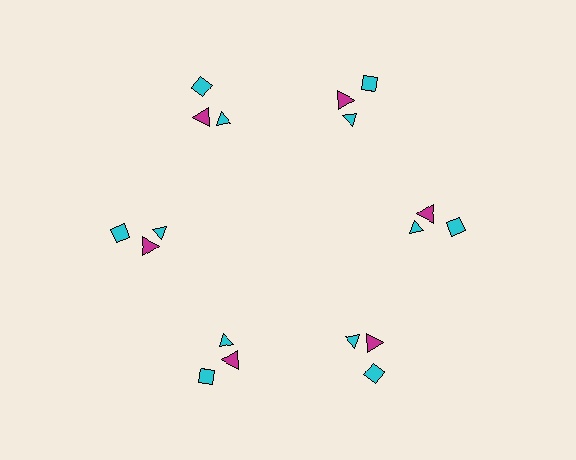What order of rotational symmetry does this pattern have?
This pattern has 6-fold rotational symmetry.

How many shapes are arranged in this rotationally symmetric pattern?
There are 18 shapes, arranged in 6 groups of 3.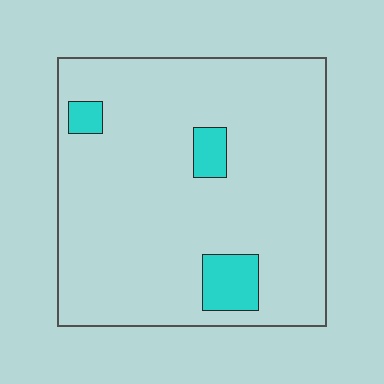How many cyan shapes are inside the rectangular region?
3.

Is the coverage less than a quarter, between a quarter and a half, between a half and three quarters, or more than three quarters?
Less than a quarter.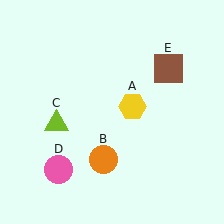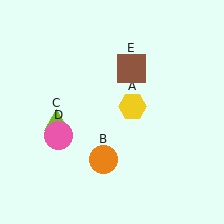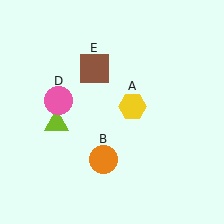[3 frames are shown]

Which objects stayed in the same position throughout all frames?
Yellow hexagon (object A) and orange circle (object B) and lime triangle (object C) remained stationary.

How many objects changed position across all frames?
2 objects changed position: pink circle (object D), brown square (object E).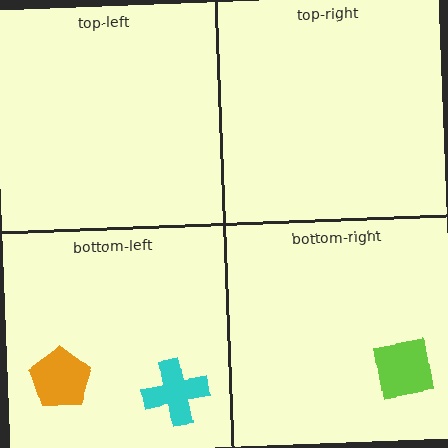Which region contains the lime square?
The bottom-right region.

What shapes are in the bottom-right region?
The lime square.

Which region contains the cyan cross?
The bottom-left region.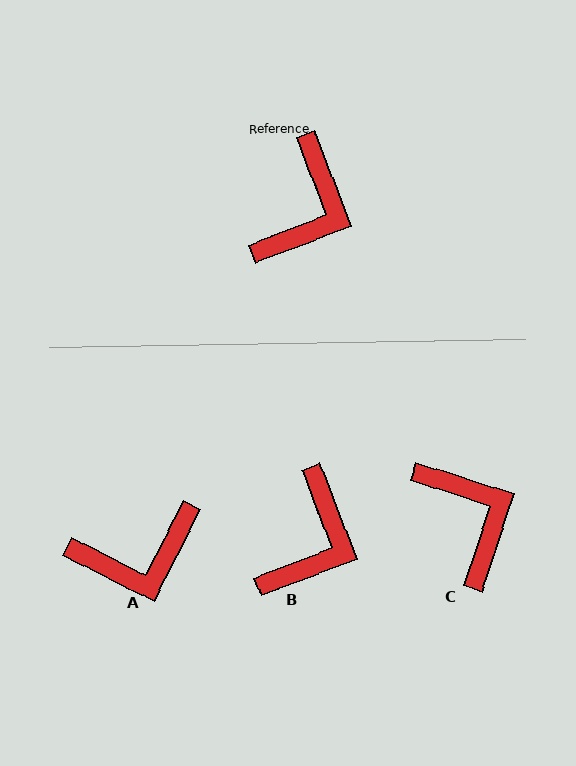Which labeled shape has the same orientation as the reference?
B.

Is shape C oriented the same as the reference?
No, it is off by about 51 degrees.